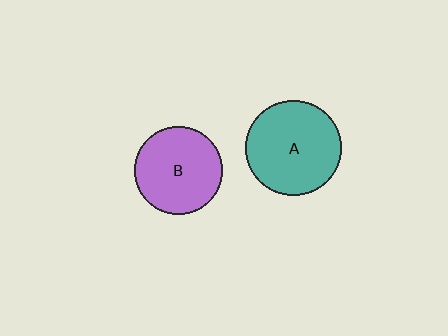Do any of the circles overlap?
No, none of the circles overlap.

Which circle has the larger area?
Circle A (teal).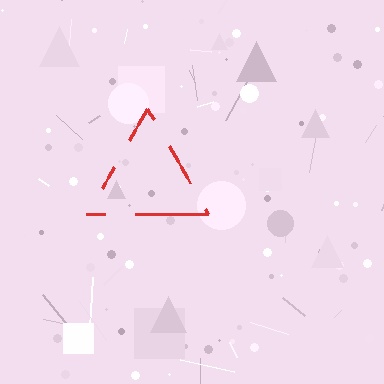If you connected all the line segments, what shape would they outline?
They would outline a triangle.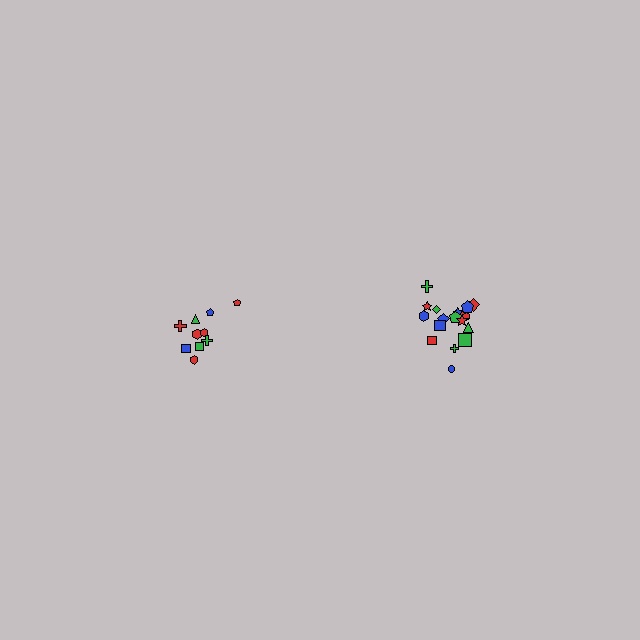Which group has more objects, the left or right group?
The right group.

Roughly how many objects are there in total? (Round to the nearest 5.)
Roughly 30 objects in total.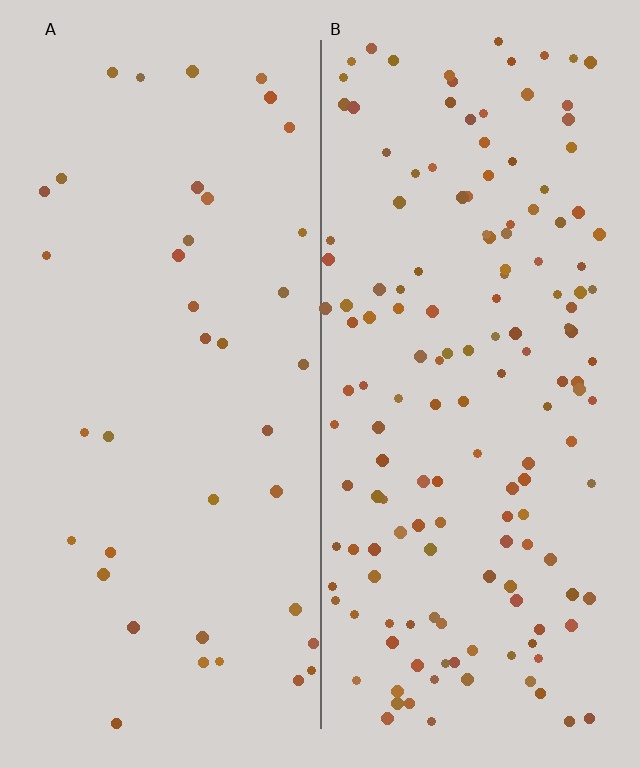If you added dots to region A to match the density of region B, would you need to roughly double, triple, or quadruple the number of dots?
Approximately quadruple.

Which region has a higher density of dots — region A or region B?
B (the right).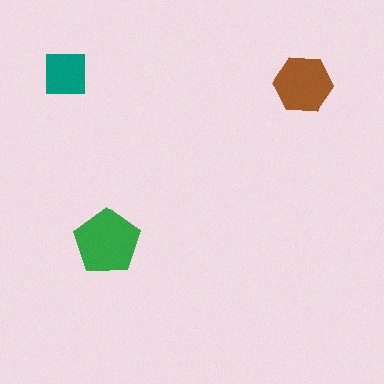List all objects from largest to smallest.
The green pentagon, the brown hexagon, the teal square.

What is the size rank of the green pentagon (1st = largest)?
1st.